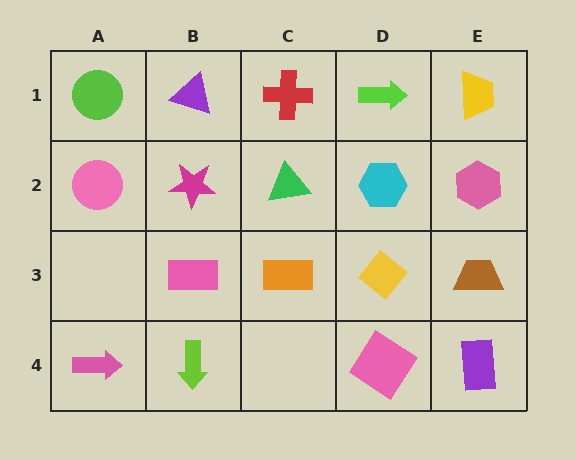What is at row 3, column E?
A brown trapezoid.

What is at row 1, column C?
A red cross.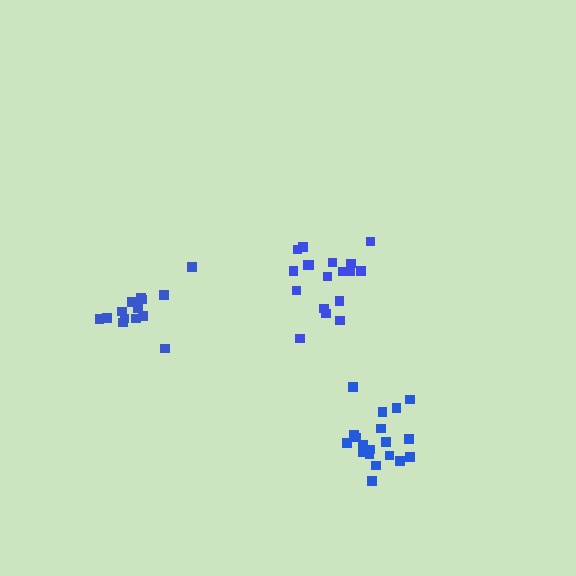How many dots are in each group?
Group 1: 18 dots, Group 2: 14 dots, Group 3: 19 dots (51 total).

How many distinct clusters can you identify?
There are 3 distinct clusters.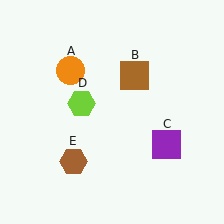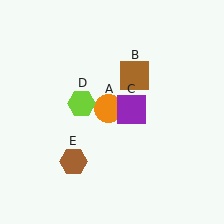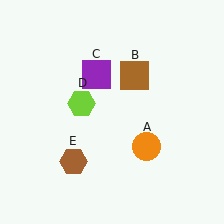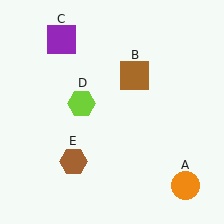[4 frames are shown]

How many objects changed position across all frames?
2 objects changed position: orange circle (object A), purple square (object C).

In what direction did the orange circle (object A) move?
The orange circle (object A) moved down and to the right.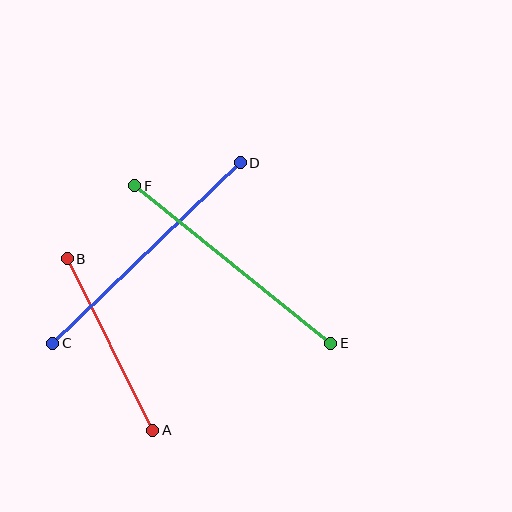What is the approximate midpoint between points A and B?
The midpoint is at approximately (110, 344) pixels.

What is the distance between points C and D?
The distance is approximately 260 pixels.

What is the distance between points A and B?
The distance is approximately 192 pixels.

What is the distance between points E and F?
The distance is approximately 252 pixels.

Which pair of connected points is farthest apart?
Points C and D are farthest apart.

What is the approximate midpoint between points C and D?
The midpoint is at approximately (146, 253) pixels.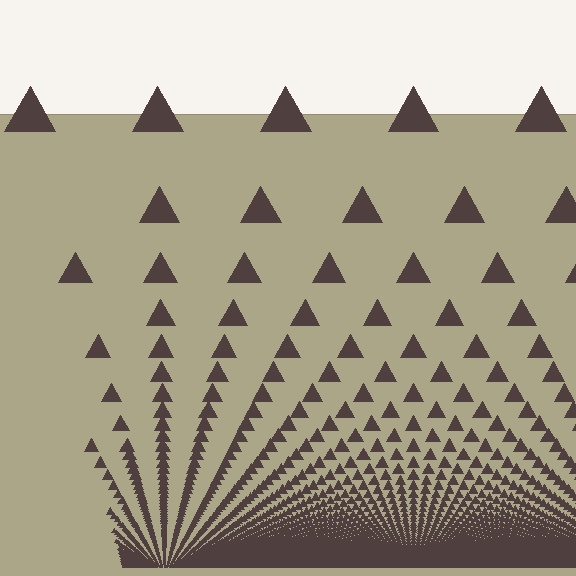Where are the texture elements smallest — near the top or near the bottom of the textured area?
Near the bottom.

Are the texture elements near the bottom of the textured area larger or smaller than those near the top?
Smaller. The gradient is inverted — elements near the bottom are smaller and denser.